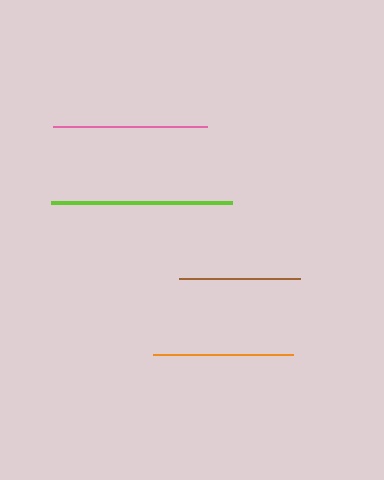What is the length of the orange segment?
The orange segment is approximately 140 pixels long.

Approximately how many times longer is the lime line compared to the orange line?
The lime line is approximately 1.3 times the length of the orange line.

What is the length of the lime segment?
The lime segment is approximately 180 pixels long.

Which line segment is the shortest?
The brown line is the shortest at approximately 121 pixels.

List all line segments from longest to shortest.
From longest to shortest: lime, pink, orange, brown.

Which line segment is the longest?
The lime line is the longest at approximately 180 pixels.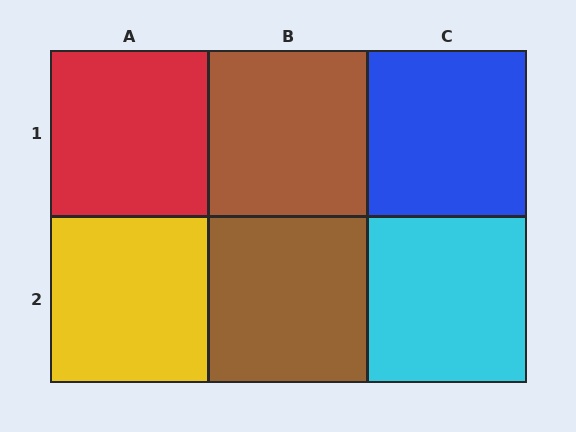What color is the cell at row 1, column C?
Blue.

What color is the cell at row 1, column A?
Red.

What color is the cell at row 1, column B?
Brown.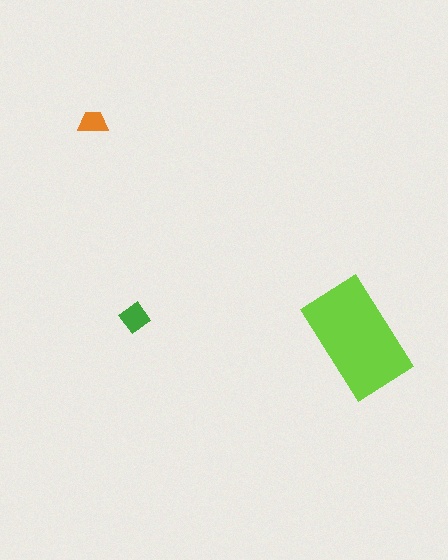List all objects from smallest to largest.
The orange trapezoid, the green diamond, the lime rectangle.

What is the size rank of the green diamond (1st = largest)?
2nd.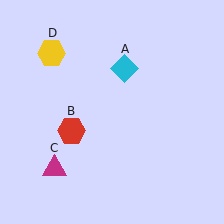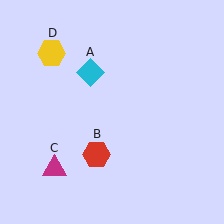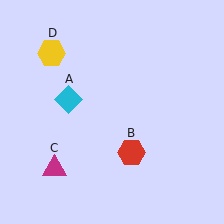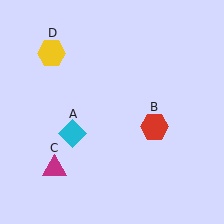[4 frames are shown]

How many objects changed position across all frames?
2 objects changed position: cyan diamond (object A), red hexagon (object B).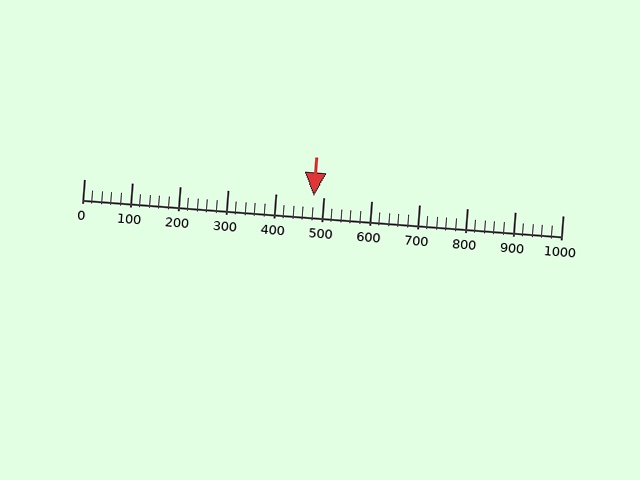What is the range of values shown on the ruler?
The ruler shows values from 0 to 1000.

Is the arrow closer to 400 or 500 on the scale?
The arrow is closer to 500.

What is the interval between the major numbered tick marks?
The major tick marks are spaced 100 units apart.